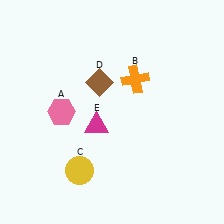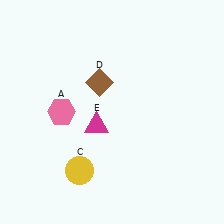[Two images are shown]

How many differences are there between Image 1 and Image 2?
There is 1 difference between the two images.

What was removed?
The orange cross (B) was removed in Image 2.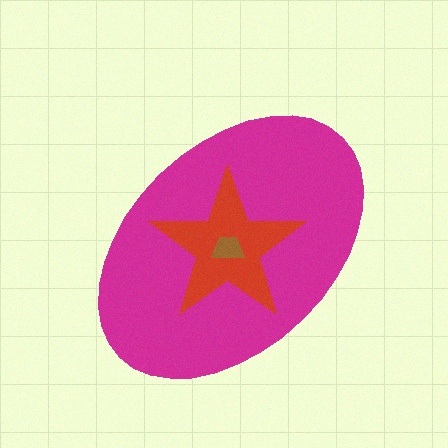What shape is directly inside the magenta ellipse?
The red star.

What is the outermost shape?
The magenta ellipse.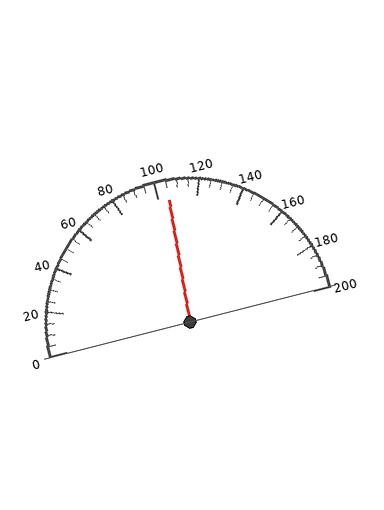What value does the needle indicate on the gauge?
The needle indicates approximately 105.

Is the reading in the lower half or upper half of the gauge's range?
The reading is in the upper half of the range (0 to 200).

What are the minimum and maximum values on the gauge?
The gauge ranges from 0 to 200.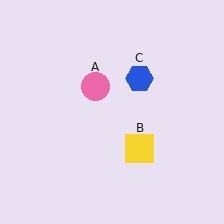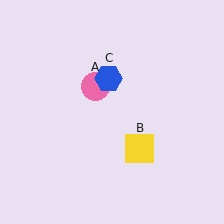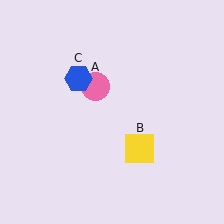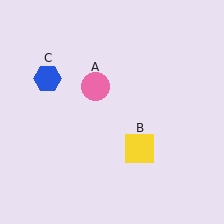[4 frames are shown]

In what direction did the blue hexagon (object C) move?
The blue hexagon (object C) moved left.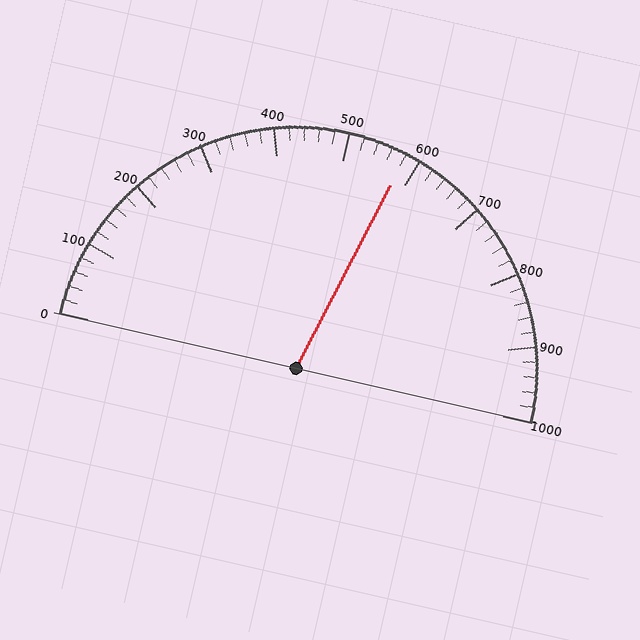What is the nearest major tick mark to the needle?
The nearest major tick mark is 600.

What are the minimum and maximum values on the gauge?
The gauge ranges from 0 to 1000.